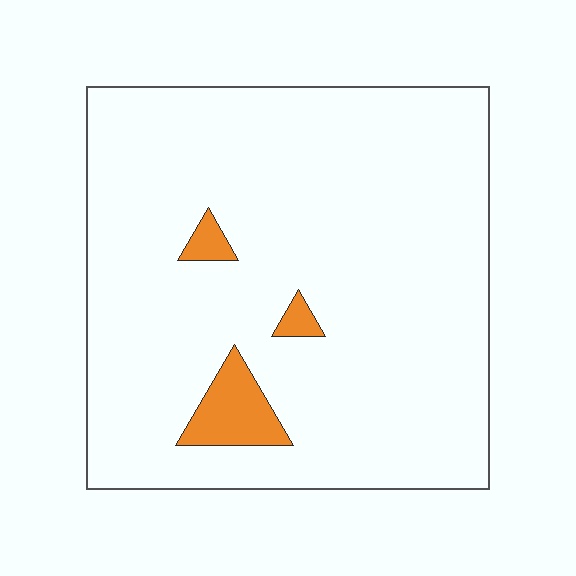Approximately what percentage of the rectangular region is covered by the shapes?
Approximately 5%.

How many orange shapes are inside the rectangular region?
3.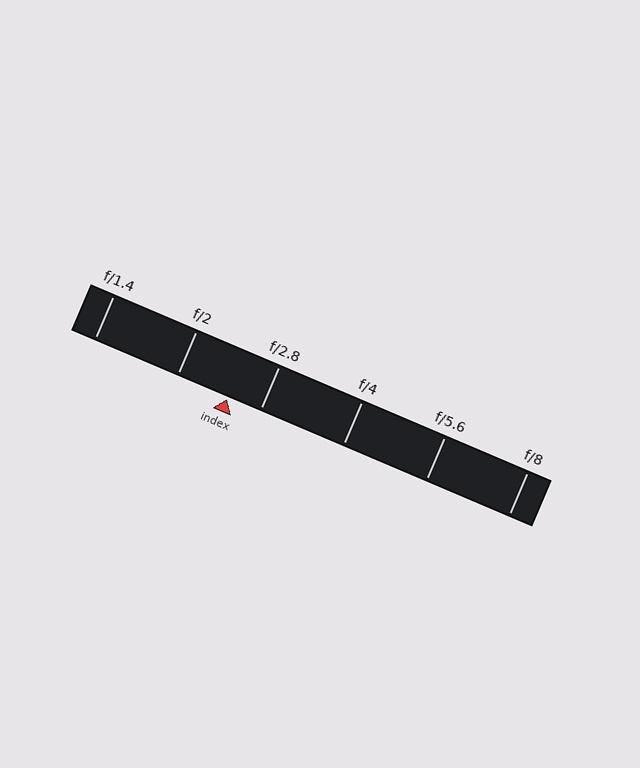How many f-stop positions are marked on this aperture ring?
There are 6 f-stop positions marked.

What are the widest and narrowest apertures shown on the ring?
The widest aperture shown is f/1.4 and the narrowest is f/8.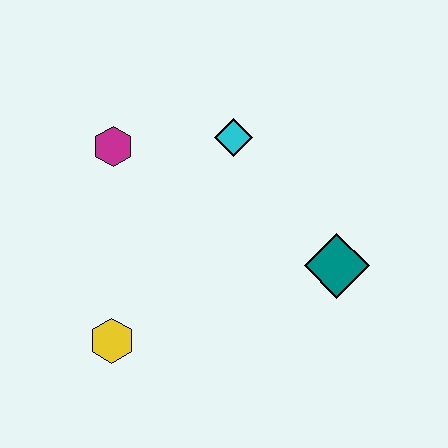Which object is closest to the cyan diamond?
The magenta hexagon is closest to the cyan diamond.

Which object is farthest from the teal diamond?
The magenta hexagon is farthest from the teal diamond.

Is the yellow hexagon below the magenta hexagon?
Yes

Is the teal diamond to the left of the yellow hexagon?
No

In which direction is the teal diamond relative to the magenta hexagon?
The teal diamond is to the right of the magenta hexagon.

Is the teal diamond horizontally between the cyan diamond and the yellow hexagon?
No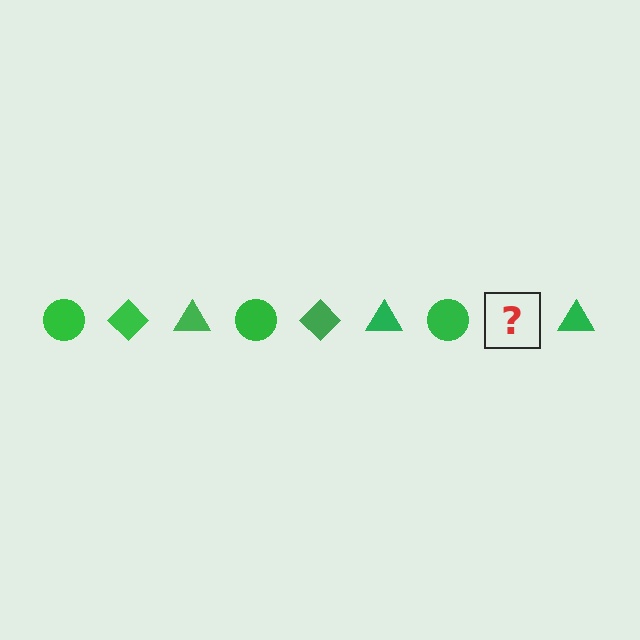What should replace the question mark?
The question mark should be replaced with a green diamond.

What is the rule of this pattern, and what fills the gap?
The rule is that the pattern cycles through circle, diamond, triangle shapes in green. The gap should be filled with a green diamond.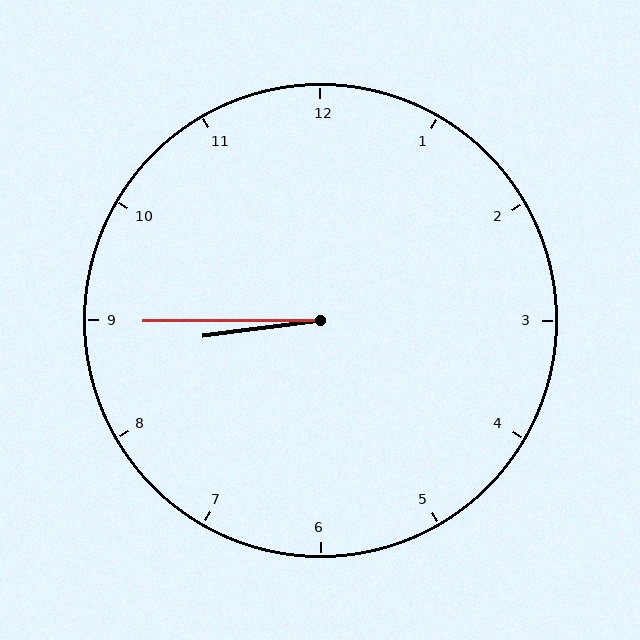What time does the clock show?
8:45.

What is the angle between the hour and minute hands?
Approximately 8 degrees.